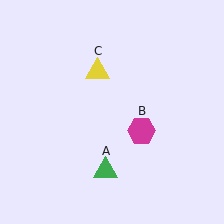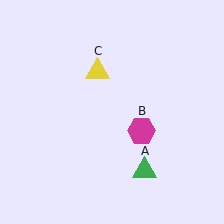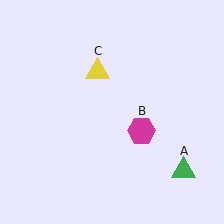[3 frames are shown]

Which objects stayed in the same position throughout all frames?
Magenta hexagon (object B) and yellow triangle (object C) remained stationary.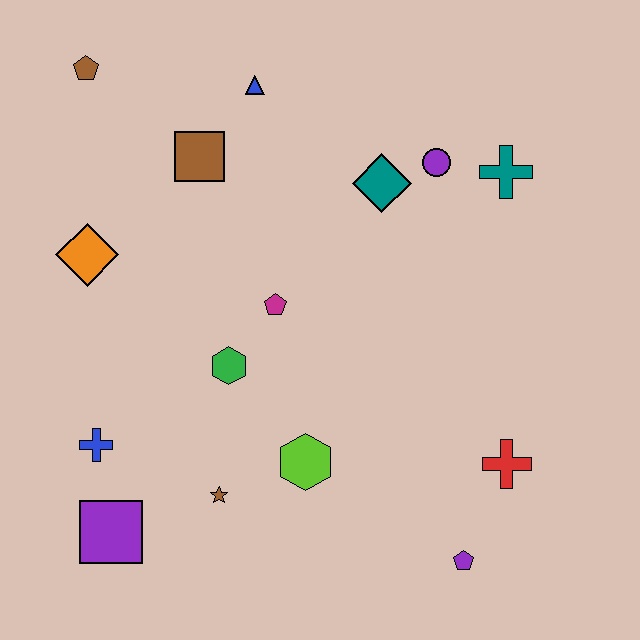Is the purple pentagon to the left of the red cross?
Yes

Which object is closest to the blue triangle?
The brown square is closest to the blue triangle.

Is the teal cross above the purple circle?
No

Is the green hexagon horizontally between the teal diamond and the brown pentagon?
Yes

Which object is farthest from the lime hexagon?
The brown pentagon is farthest from the lime hexagon.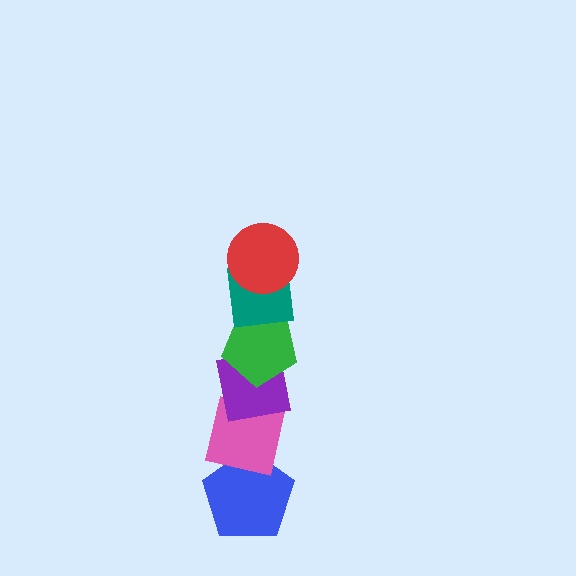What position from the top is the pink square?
The pink square is 5th from the top.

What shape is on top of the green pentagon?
The teal square is on top of the green pentagon.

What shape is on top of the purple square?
The green pentagon is on top of the purple square.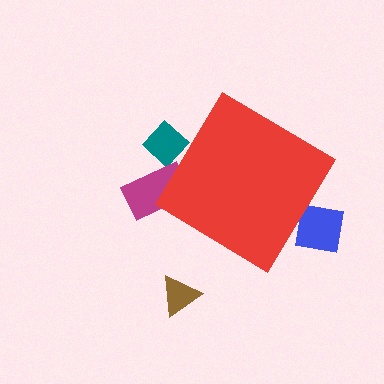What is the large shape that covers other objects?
A red diamond.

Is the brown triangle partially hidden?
No, the brown triangle is fully visible.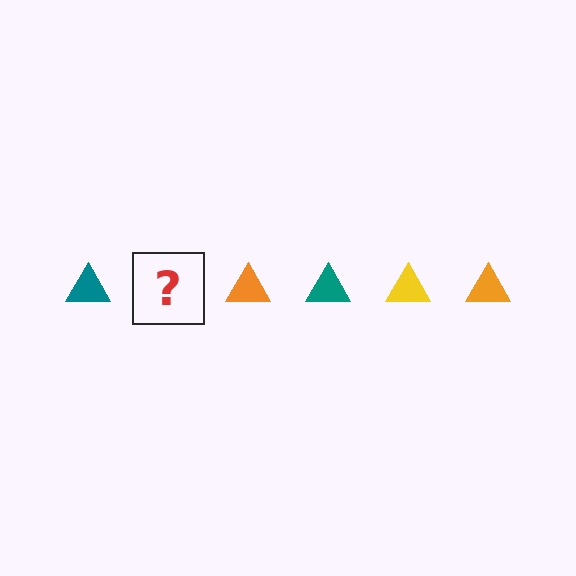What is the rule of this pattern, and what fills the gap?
The rule is that the pattern cycles through teal, yellow, orange triangles. The gap should be filled with a yellow triangle.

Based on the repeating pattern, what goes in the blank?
The blank should be a yellow triangle.